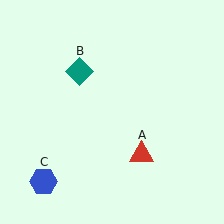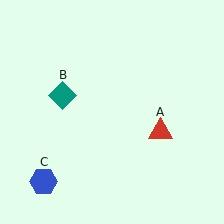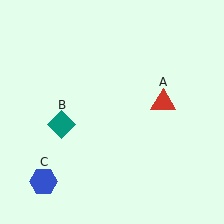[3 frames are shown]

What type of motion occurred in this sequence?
The red triangle (object A), teal diamond (object B) rotated counterclockwise around the center of the scene.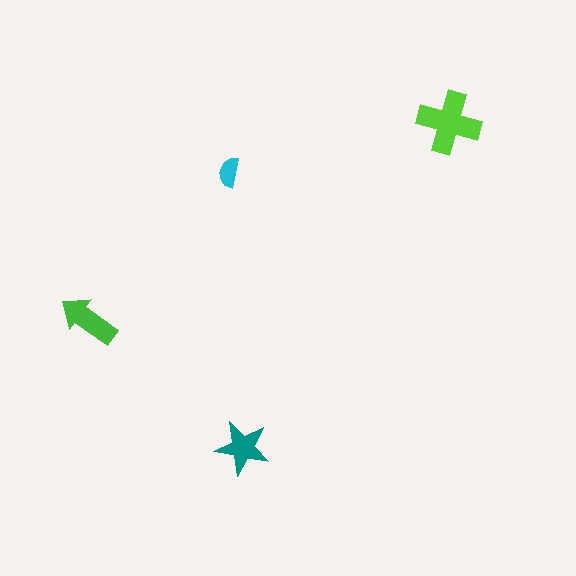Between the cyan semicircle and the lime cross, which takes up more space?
The lime cross.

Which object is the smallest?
The cyan semicircle.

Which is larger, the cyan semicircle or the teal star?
The teal star.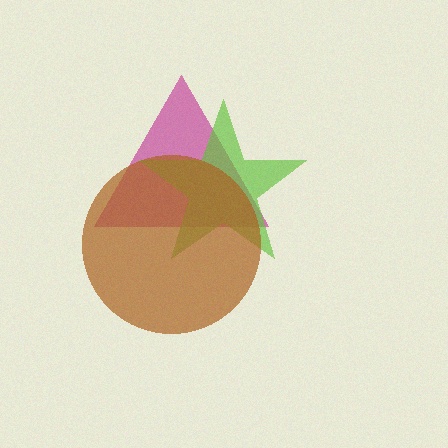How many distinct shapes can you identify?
There are 3 distinct shapes: a magenta triangle, a lime star, a brown circle.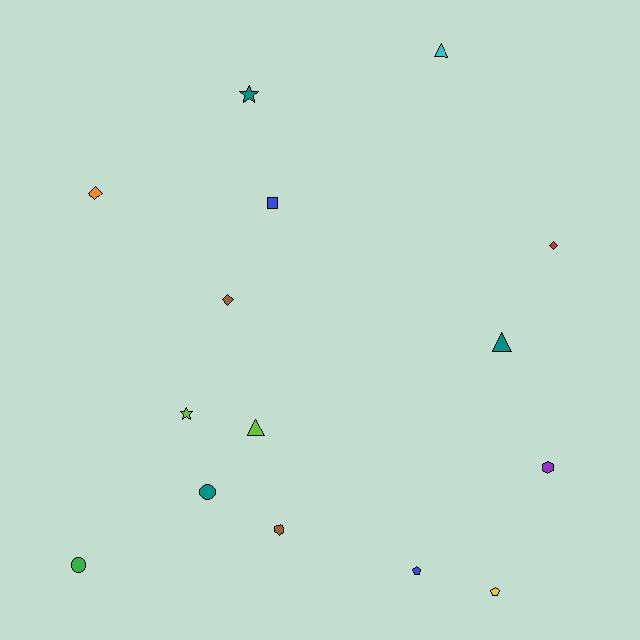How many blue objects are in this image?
There are 2 blue objects.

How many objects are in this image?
There are 15 objects.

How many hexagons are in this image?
There are 2 hexagons.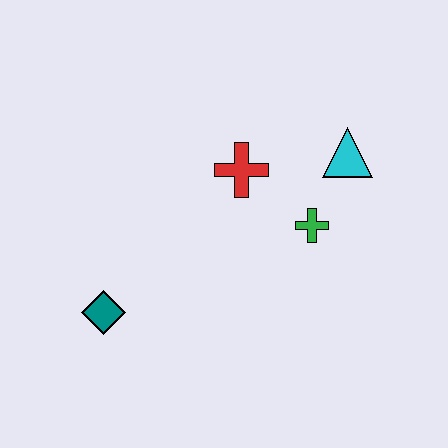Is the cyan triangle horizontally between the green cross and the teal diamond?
No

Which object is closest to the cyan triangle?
The green cross is closest to the cyan triangle.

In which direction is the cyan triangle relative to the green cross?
The cyan triangle is above the green cross.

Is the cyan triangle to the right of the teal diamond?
Yes